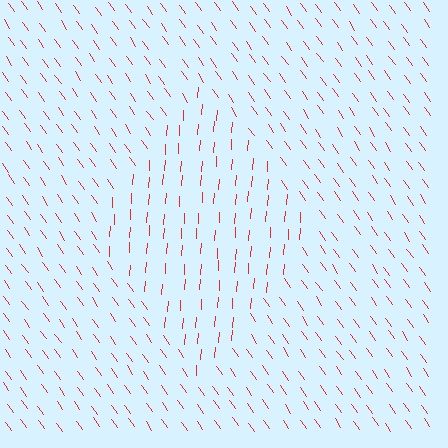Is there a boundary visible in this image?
Yes, there is a texture boundary formed by a change in line orientation.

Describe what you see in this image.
The image is filled with small red line segments. A diamond region in the image has lines oriented differently from the surrounding lines, creating a visible texture boundary.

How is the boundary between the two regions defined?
The boundary is defined purely by a change in line orientation (approximately 39 degrees difference). All lines are the same color and thickness.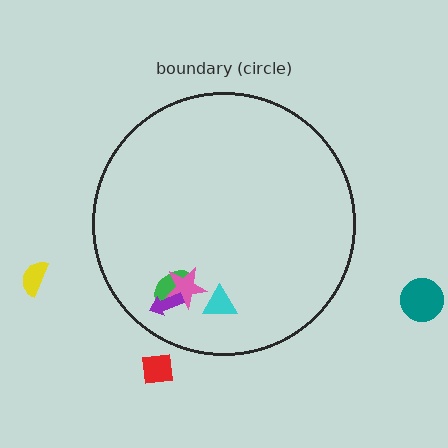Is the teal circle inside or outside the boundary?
Outside.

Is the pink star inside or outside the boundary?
Inside.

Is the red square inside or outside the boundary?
Outside.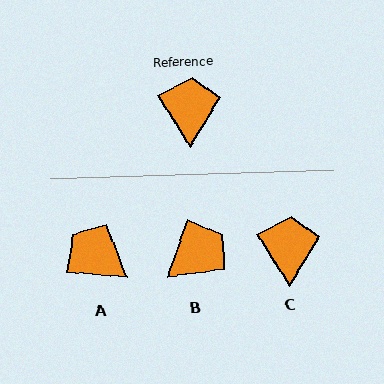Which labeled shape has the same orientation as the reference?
C.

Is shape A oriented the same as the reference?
No, it is off by about 53 degrees.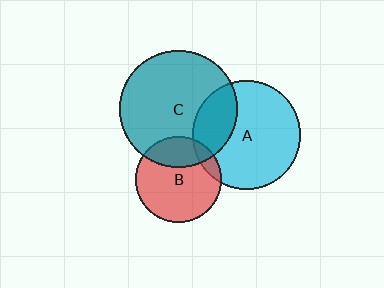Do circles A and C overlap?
Yes.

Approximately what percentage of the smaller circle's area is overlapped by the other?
Approximately 25%.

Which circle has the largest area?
Circle C (teal).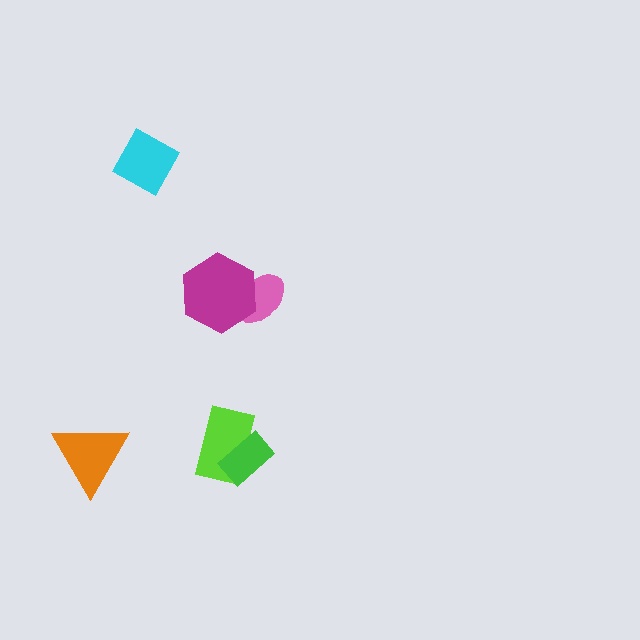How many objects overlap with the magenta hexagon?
1 object overlaps with the magenta hexagon.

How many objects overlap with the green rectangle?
1 object overlaps with the green rectangle.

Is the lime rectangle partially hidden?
Yes, it is partially covered by another shape.